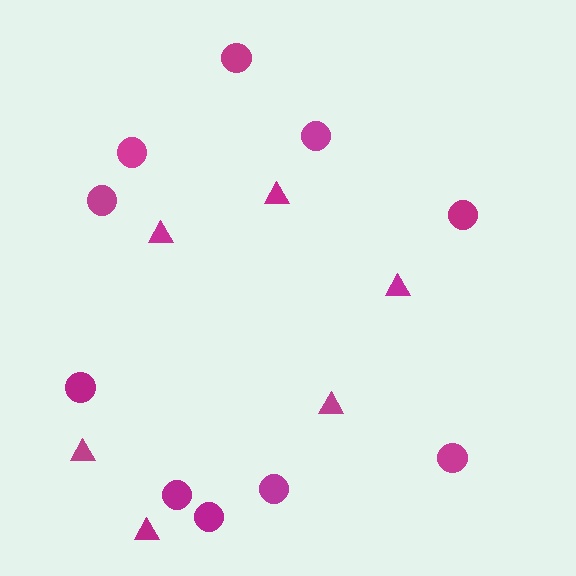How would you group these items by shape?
There are 2 groups: one group of circles (10) and one group of triangles (6).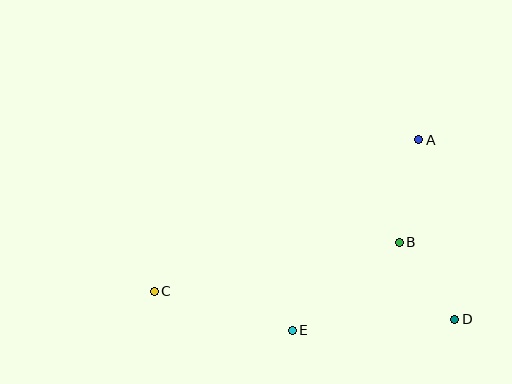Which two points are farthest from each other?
Points A and C are farthest from each other.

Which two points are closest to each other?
Points B and D are closest to each other.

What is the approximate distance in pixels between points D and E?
The distance between D and E is approximately 163 pixels.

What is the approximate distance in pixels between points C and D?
The distance between C and D is approximately 302 pixels.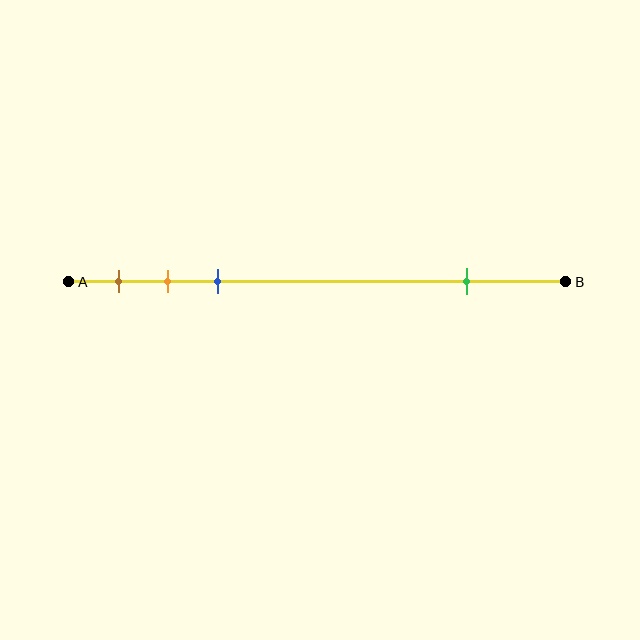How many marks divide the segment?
There are 4 marks dividing the segment.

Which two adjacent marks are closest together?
The orange and blue marks are the closest adjacent pair.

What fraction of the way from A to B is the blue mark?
The blue mark is approximately 30% (0.3) of the way from A to B.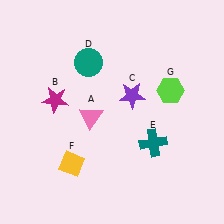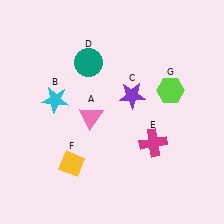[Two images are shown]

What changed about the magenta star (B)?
In Image 1, B is magenta. In Image 2, it changed to cyan.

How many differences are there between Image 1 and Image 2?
There are 2 differences between the two images.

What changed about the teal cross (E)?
In Image 1, E is teal. In Image 2, it changed to magenta.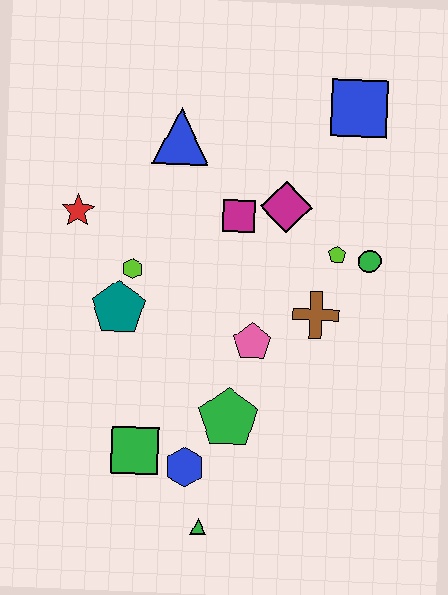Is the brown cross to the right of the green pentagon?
Yes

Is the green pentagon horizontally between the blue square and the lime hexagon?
Yes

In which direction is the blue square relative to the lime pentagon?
The blue square is above the lime pentagon.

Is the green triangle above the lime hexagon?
No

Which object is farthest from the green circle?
The green triangle is farthest from the green circle.